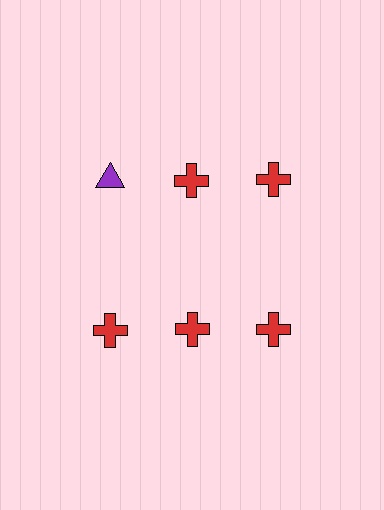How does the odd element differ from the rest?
It differs in both color (purple instead of red) and shape (triangle instead of cross).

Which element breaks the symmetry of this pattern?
The purple triangle in the top row, leftmost column breaks the symmetry. All other shapes are red crosses.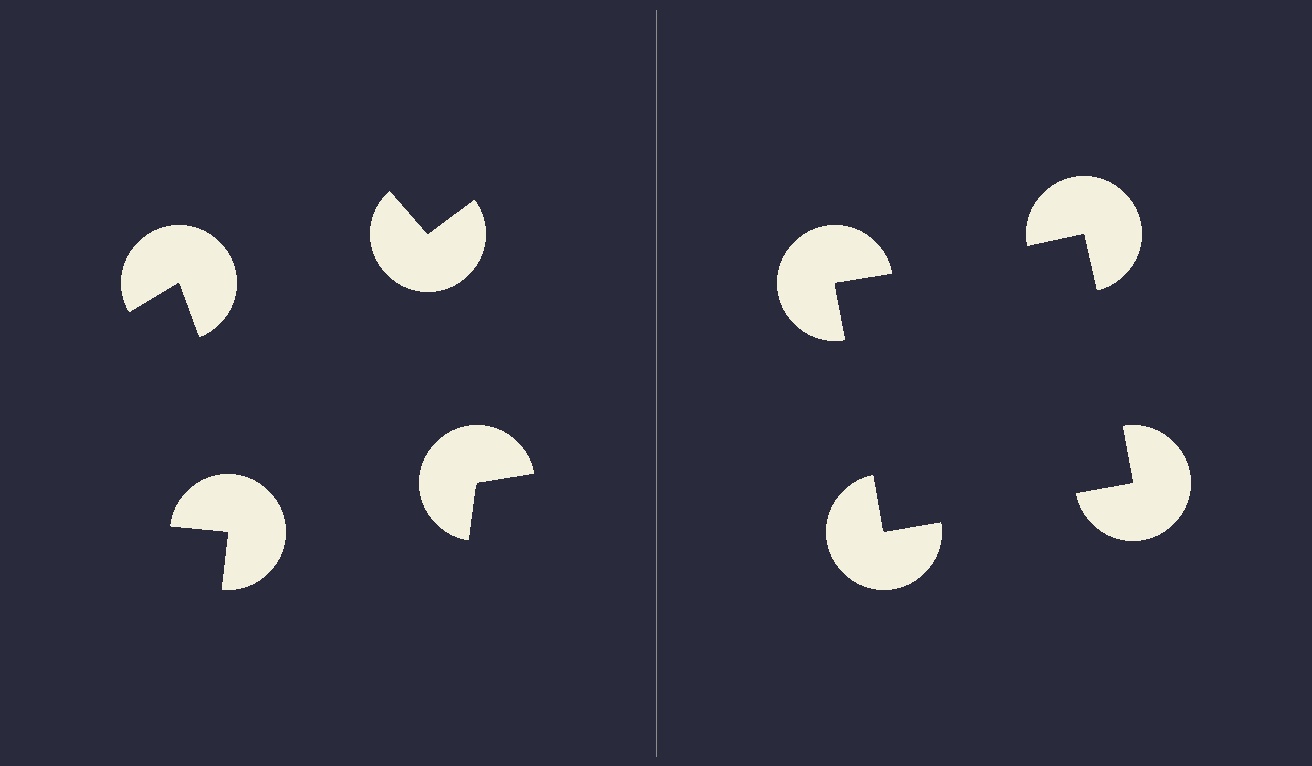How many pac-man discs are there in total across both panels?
8 — 4 on each side.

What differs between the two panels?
The pac-man discs are positioned identically on both sides; only the wedge orientations differ. On the right they align to a square; on the left they are misaligned.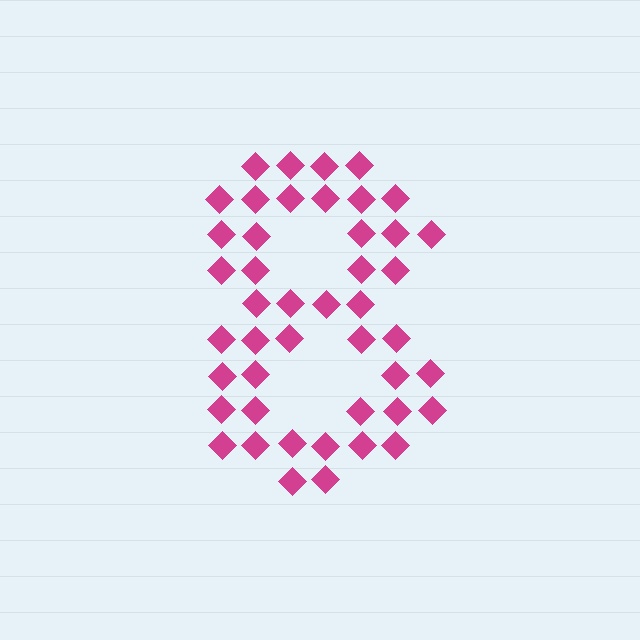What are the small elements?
The small elements are diamonds.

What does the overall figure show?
The overall figure shows the digit 8.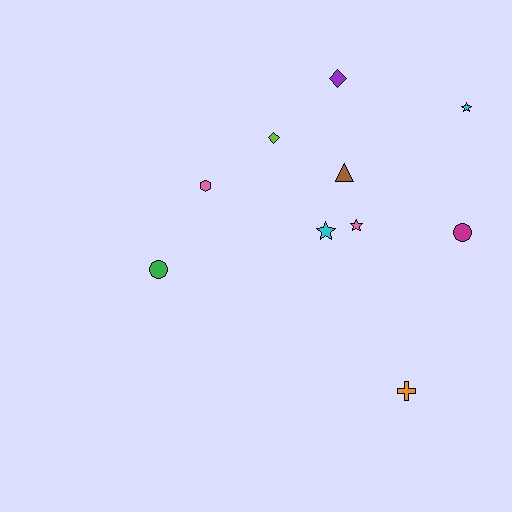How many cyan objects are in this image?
There are 2 cyan objects.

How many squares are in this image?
There are no squares.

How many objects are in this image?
There are 10 objects.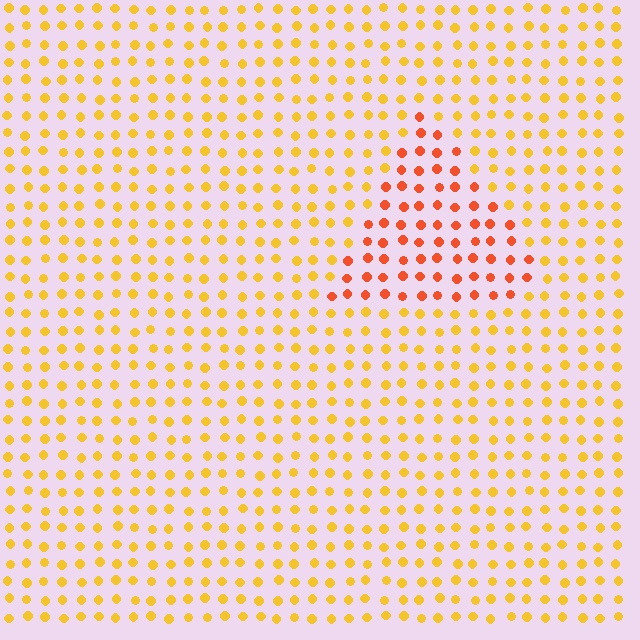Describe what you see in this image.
The image is filled with small yellow elements in a uniform arrangement. A triangle-shaped region is visible where the elements are tinted to a slightly different hue, forming a subtle color boundary.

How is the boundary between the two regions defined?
The boundary is defined purely by a slight shift in hue (about 35 degrees). Spacing, size, and orientation are identical on both sides.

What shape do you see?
I see a triangle.